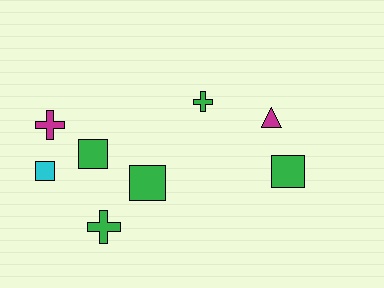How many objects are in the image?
There are 8 objects.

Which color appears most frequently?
Green, with 5 objects.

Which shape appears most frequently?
Square, with 4 objects.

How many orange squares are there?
There are no orange squares.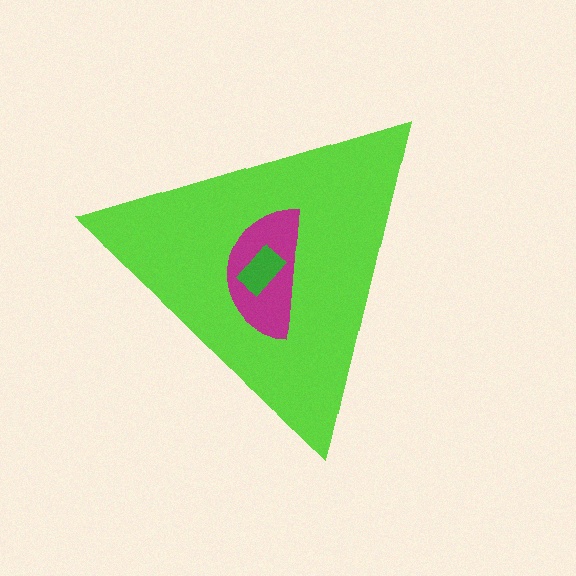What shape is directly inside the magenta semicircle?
The green rectangle.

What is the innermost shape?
The green rectangle.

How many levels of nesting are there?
3.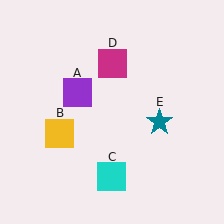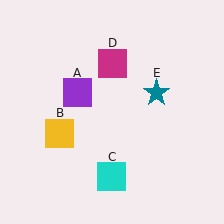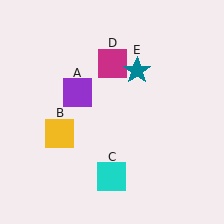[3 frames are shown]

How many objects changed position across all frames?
1 object changed position: teal star (object E).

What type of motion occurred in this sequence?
The teal star (object E) rotated counterclockwise around the center of the scene.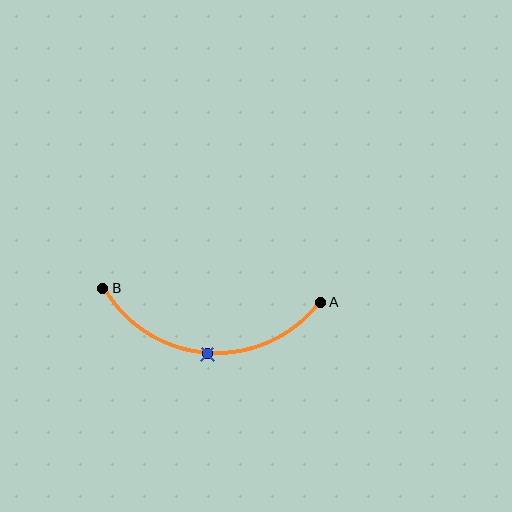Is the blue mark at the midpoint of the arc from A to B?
Yes. The blue mark lies on the arc at equal arc-length from both A and B — it is the arc midpoint.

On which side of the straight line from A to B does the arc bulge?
The arc bulges below the straight line connecting A and B.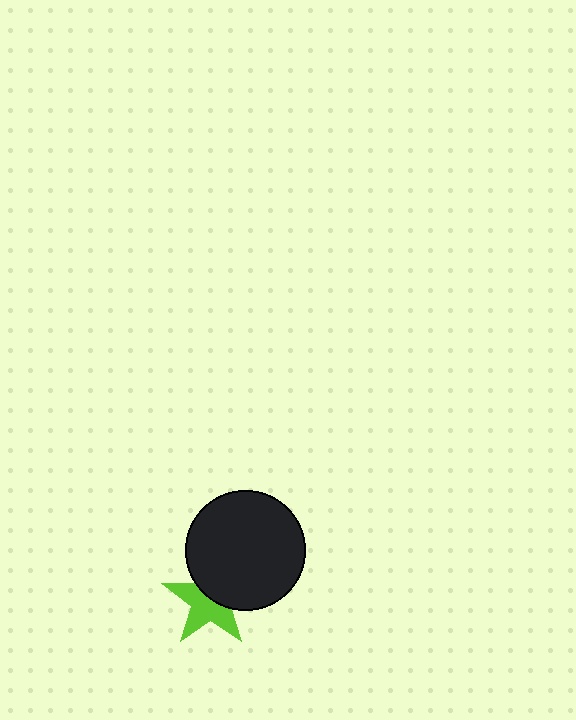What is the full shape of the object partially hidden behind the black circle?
The partially hidden object is a lime star.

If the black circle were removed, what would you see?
You would see the complete lime star.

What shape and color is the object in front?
The object in front is a black circle.